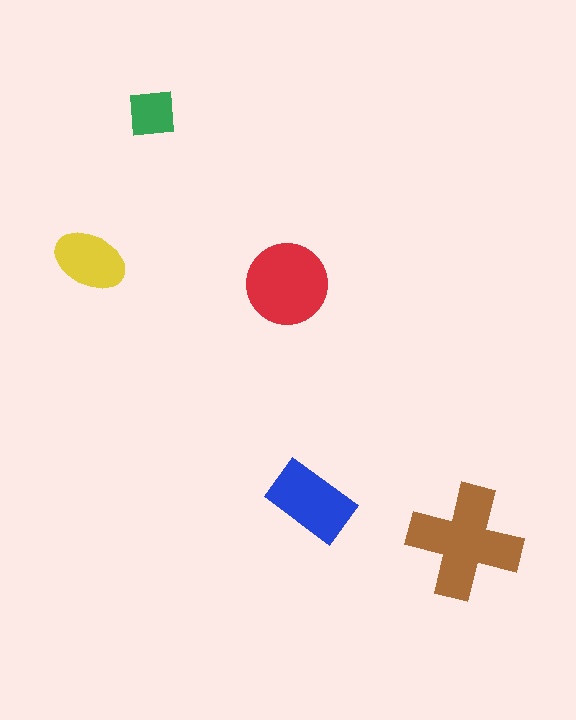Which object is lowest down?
The brown cross is bottommost.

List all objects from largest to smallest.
The brown cross, the red circle, the blue rectangle, the yellow ellipse, the green square.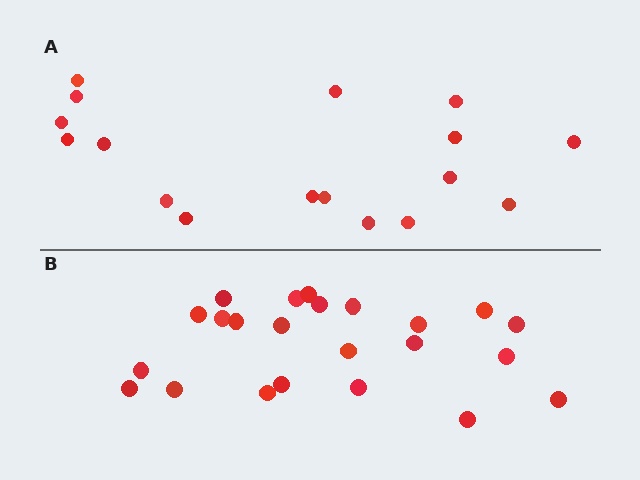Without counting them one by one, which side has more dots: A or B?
Region B (the bottom region) has more dots.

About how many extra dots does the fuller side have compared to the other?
Region B has about 6 more dots than region A.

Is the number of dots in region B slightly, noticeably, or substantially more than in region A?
Region B has noticeably more, but not dramatically so. The ratio is roughly 1.4 to 1.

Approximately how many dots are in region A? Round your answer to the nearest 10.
About 20 dots. (The exact count is 17, which rounds to 20.)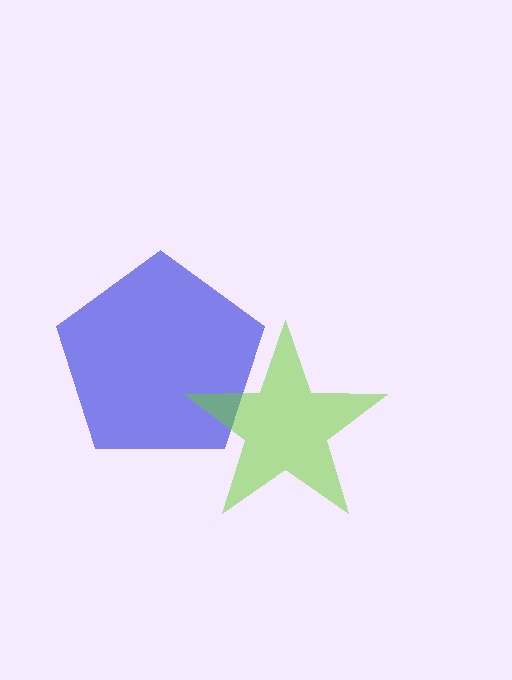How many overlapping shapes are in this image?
There are 2 overlapping shapes in the image.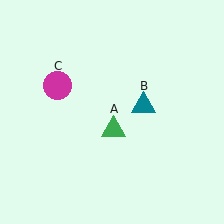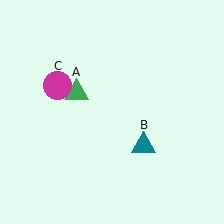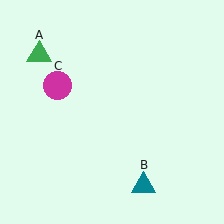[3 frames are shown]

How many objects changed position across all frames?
2 objects changed position: green triangle (object A), teal triangle (object B).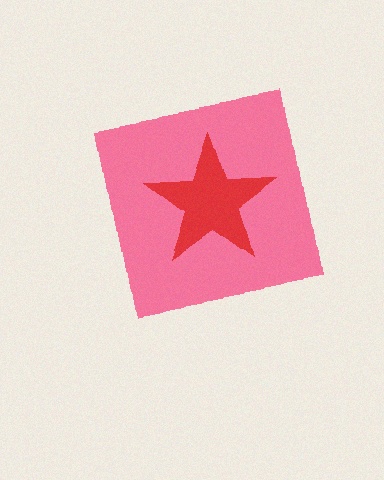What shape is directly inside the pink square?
The red star.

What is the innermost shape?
The red star.